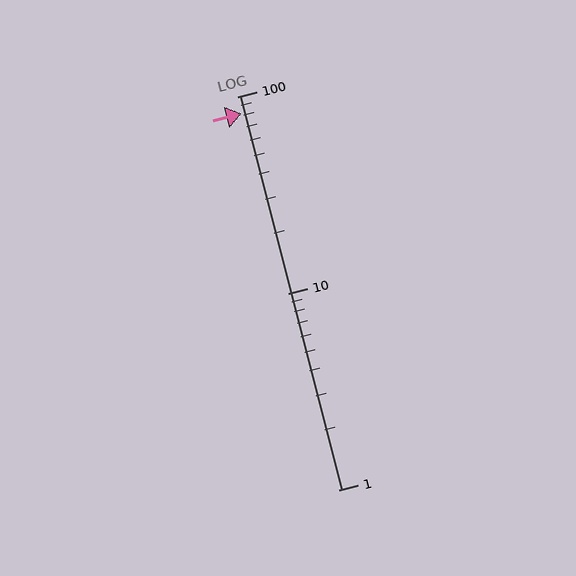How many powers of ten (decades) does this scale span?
The scale spans 2 decades, from 1 to 100.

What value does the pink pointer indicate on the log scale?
The pointer indicates approximately 82.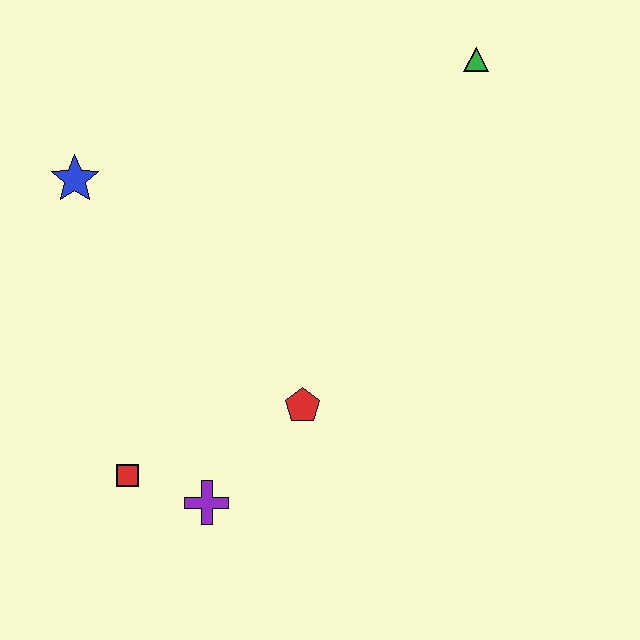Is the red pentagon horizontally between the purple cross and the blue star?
No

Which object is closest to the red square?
The purple cross is closest to the red square.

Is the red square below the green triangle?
Yes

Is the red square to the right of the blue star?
Yes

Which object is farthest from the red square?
The green triangle is farthest from the red square.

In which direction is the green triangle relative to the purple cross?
The green triangle is above the purple cross.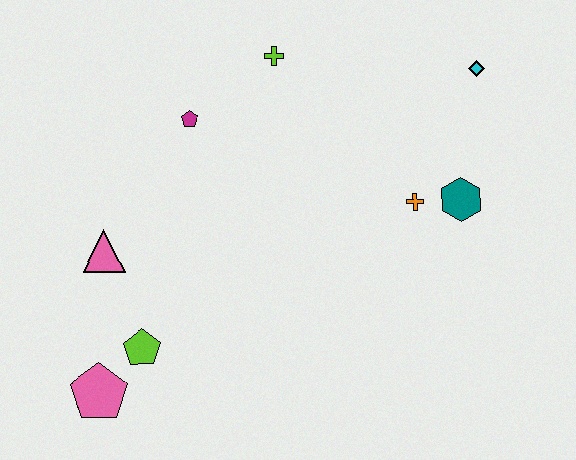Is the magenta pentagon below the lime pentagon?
No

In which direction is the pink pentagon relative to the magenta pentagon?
The pink pentagon is below the magenta pentagon.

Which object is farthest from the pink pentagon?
The cyan diamond is farthest from the pink pentagon.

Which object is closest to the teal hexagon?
The orange cross is closest to the teal hexagon.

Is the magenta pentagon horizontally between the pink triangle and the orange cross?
Yes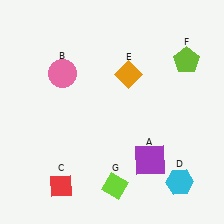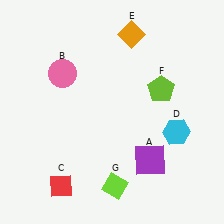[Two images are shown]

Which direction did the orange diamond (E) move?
The orange diamond (E) moved up.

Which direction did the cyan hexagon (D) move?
The cyan hexagon (D) moved up.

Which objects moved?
The objects that moved are: the cyan hexagon (D), the orange diamond (E), the lime pentagon (F).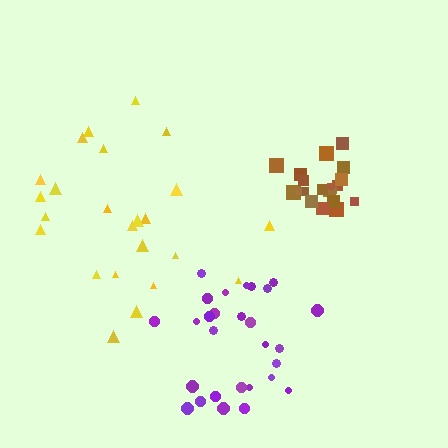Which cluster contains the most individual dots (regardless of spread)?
Purple (28).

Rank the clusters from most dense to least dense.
brown, purple, yellow.